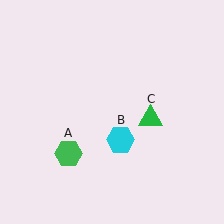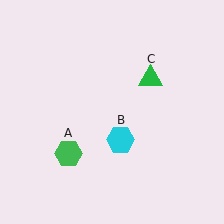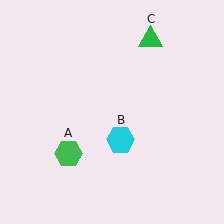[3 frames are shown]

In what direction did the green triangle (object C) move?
The green triangle (object C) moved up.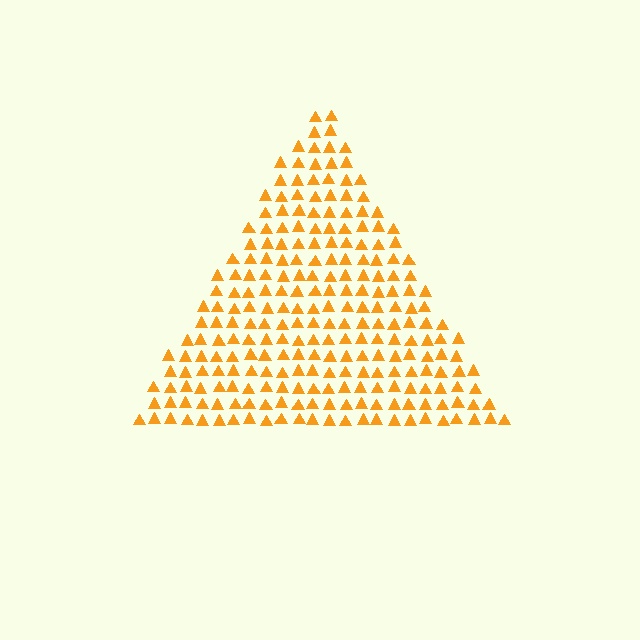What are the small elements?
The small elements are triangles.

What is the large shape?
The large shape is a triangle.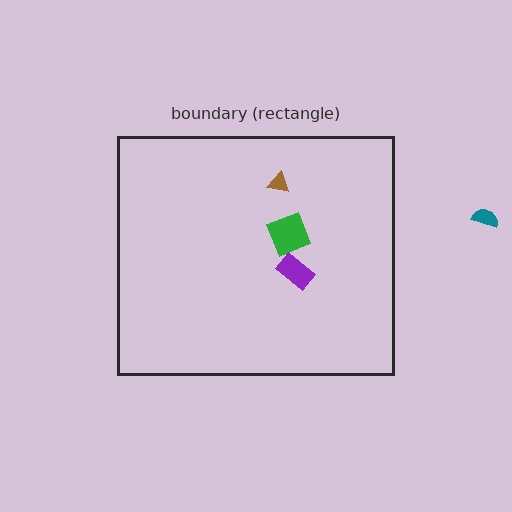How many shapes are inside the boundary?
3 inside, 1 outside.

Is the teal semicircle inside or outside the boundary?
Outside.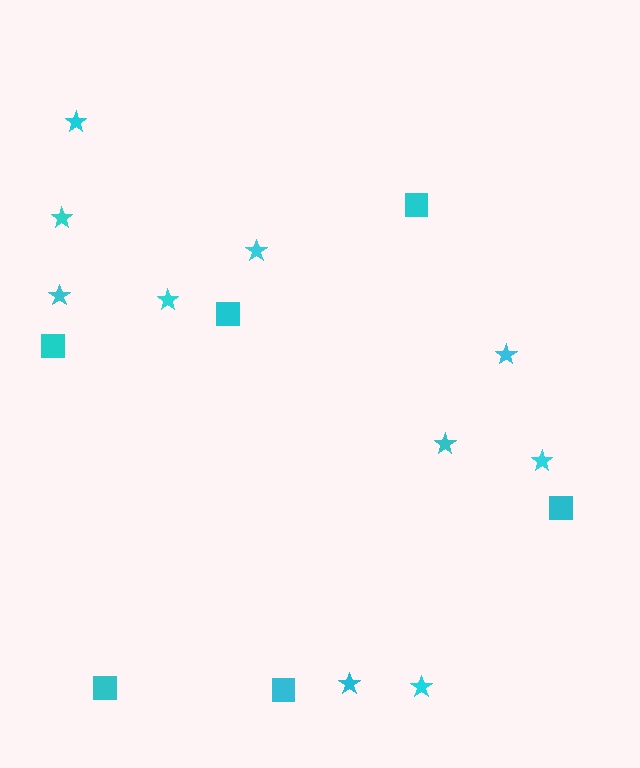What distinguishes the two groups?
There are 2 groups: one group of stars (10) and one group of squares (6).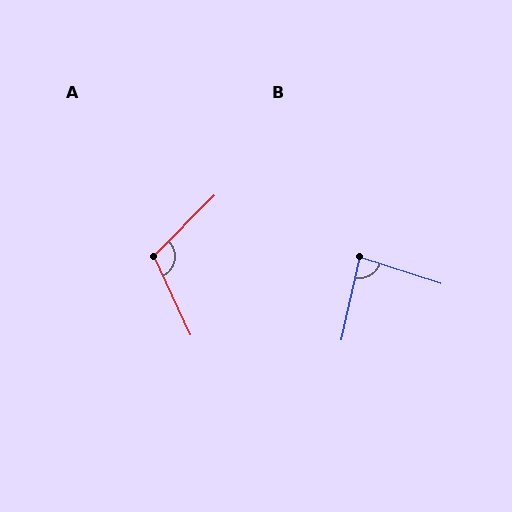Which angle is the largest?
A, at approximately 110 degrees.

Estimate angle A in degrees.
Approximately 110 degrees.